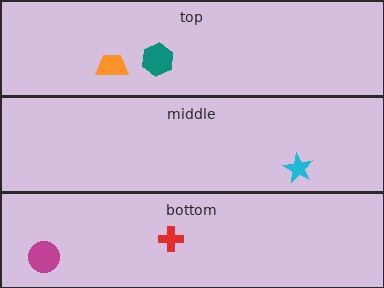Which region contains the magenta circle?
The bottom region.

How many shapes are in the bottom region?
2.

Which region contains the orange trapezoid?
The top region.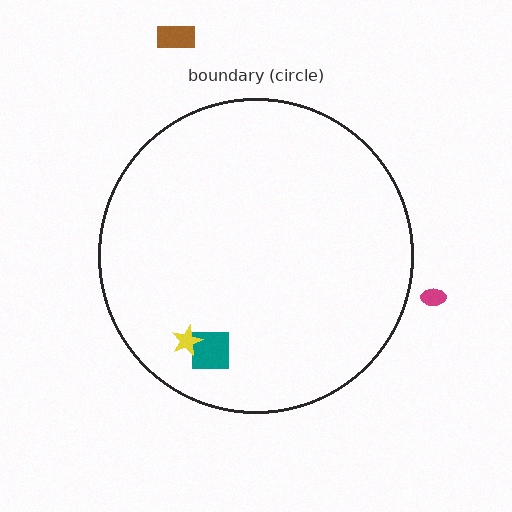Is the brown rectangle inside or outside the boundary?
Outside.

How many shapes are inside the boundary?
2 inside, 2 outside.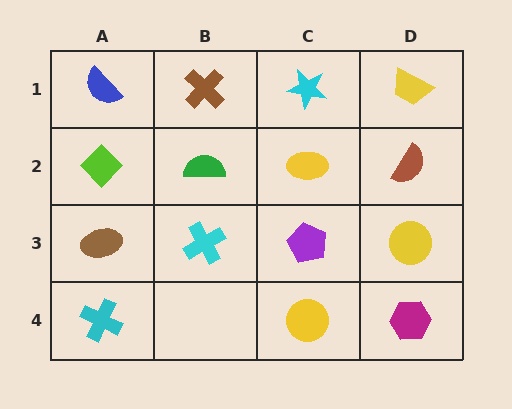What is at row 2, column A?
A lime diamond.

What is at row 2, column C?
A yellow ellipse.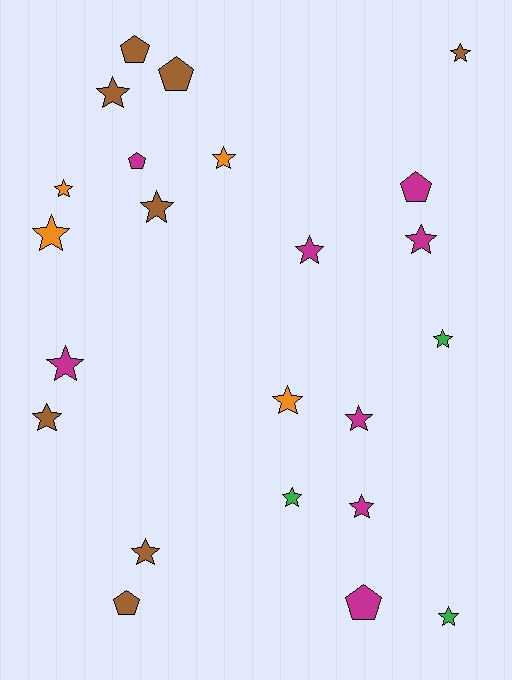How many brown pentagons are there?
There are 3 brown pentagons.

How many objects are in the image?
There are 23 objects.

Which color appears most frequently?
Magenta, with 8 objects.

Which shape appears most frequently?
Star, with 17 objects.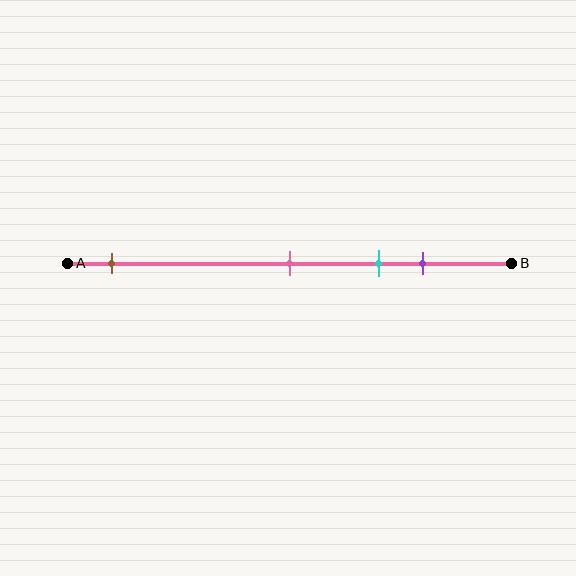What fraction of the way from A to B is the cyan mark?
The cyan mark is approximately 70% (0.7) of the way from A to B.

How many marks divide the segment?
There are 4 marks dividing the segment.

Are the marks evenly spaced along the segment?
No, the marks are not evenly spaced.